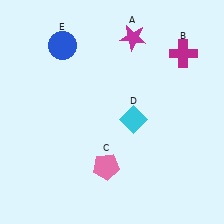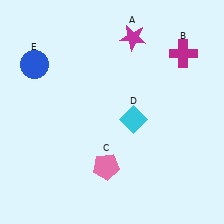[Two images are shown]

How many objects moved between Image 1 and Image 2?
1 object moved between the two images.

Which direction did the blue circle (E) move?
The blue circle (E) moved left.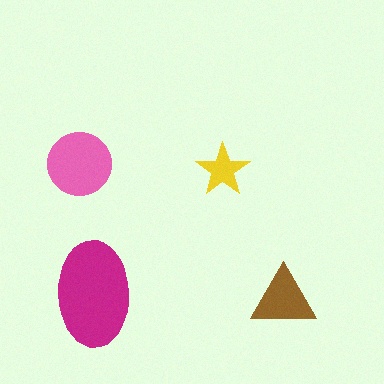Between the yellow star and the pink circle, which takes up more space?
The pink circle.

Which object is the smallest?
The yellow star.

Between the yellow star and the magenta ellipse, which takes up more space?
The magenta ellipse.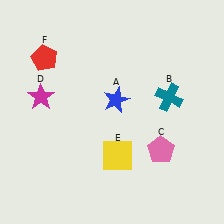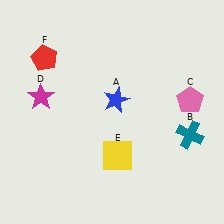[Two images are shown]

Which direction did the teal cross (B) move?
The teal cross (B) moved down.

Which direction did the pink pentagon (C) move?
The pink pentagon (C) moved up.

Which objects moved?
The objects that moved are: the teal cross (B), the pink pentagon (C).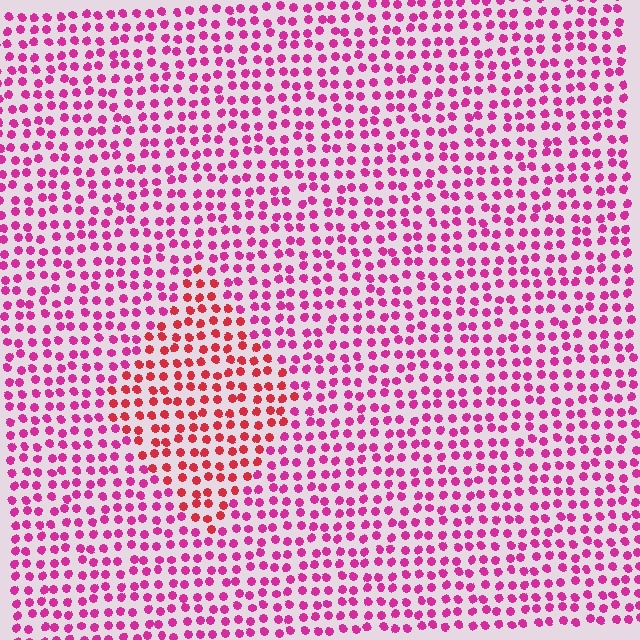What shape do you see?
I see a diamond.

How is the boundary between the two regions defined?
The boundary is defined purely by a slight shift in hue (about 33 degrees). Spacing, size, and orientation are identical on both sides.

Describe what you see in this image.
The image is filled with small magenta elements in a uniform arrangement. A diamond-shaped region is visible where the elements are tinted to a slightly different hue, forming a subtle color boundary.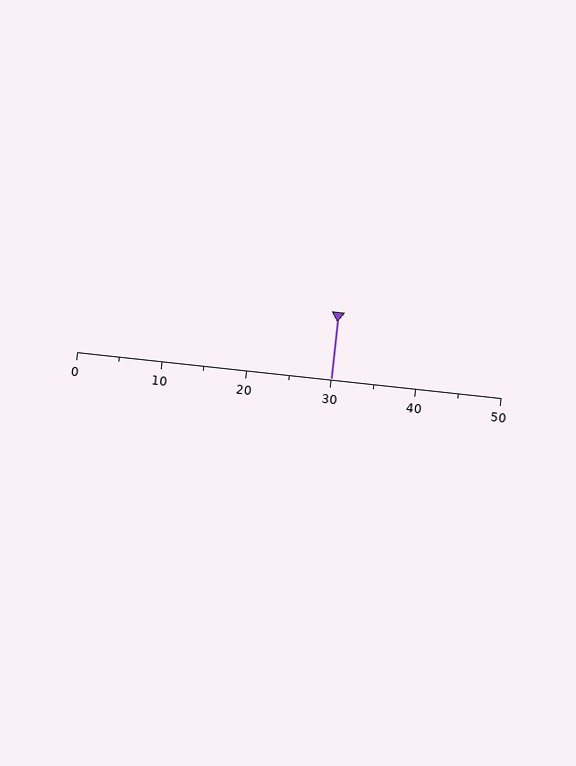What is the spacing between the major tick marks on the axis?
The major ticks are spaced 10 apart.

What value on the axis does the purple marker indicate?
The marker indicates approximately 30.